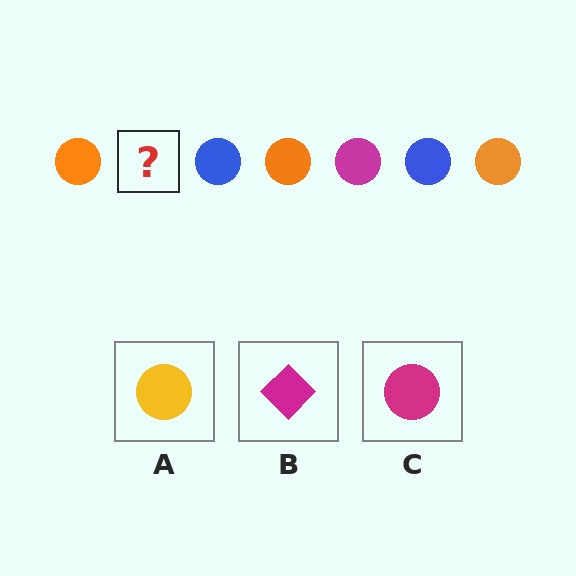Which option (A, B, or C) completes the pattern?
C.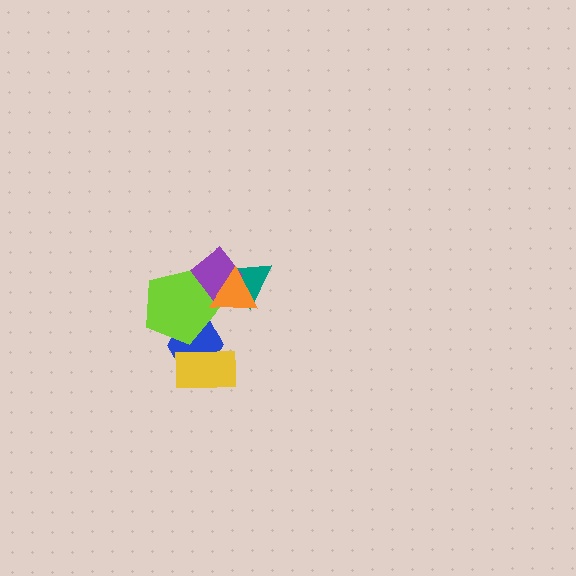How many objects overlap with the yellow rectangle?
1 object overlaps with the yellow rectangle.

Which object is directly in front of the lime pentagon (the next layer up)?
The purple diamond is directly in front of the lime pentagon.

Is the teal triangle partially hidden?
Yes, it is partially covered by another shape.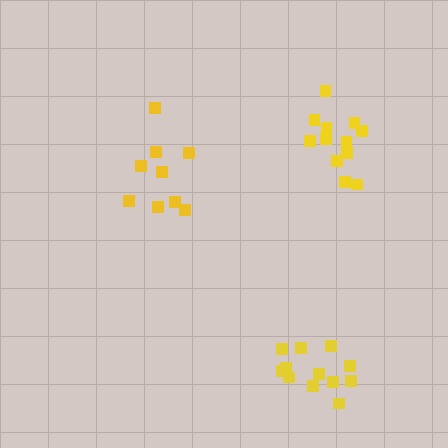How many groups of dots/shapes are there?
There are 3 groups.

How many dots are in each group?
Group 1: 9 dots, Group 2: 12 dots, Group 3: 12 dots (33 total).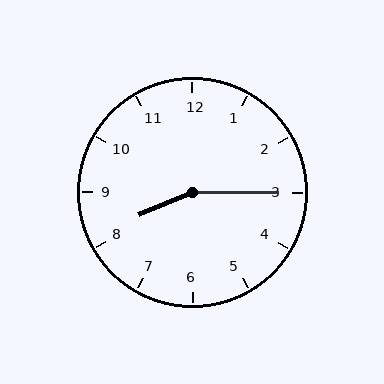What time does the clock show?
8:15.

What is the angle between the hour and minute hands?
Approximately 158 degrees.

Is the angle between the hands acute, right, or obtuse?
It is obtuse.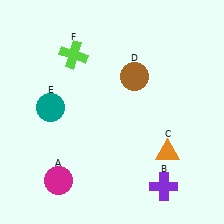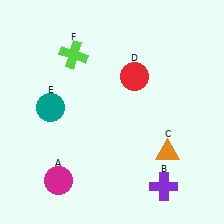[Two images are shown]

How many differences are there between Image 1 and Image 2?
There is 1 difference between the two images.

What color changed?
The circle (D) changed from brown in Image 1 to red in Image 2.